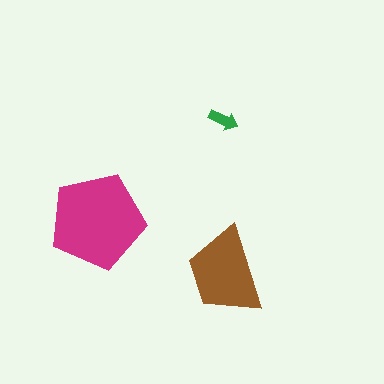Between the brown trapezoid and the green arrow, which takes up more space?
The brown trapezoid.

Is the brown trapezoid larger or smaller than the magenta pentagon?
Smaller.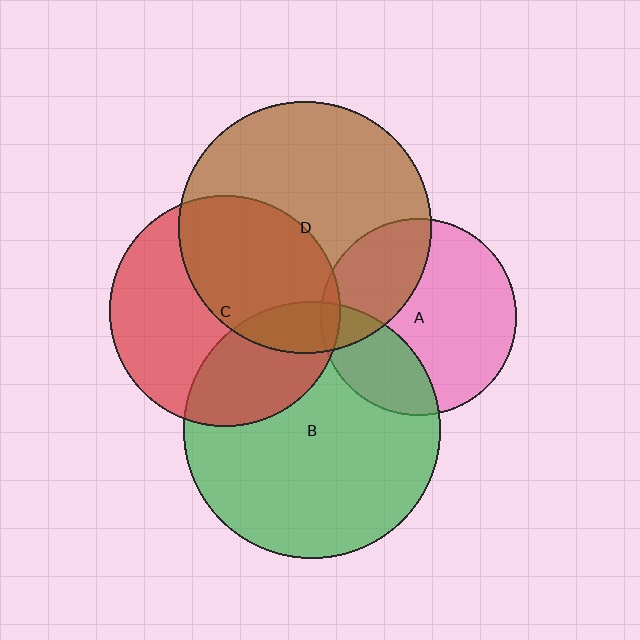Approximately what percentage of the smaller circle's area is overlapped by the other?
Approximately 30%.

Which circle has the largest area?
Circle B (green).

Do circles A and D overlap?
Yes.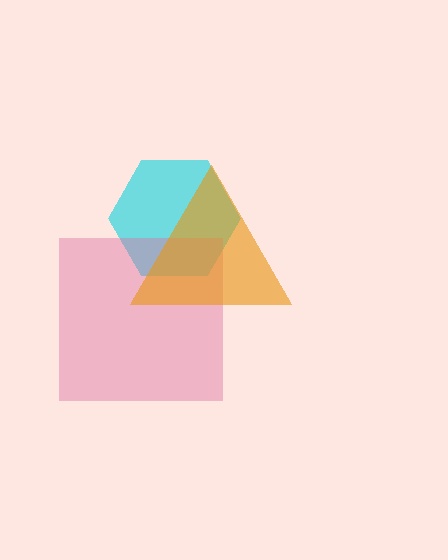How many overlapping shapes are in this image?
There are 3 overlapping shapes in the image.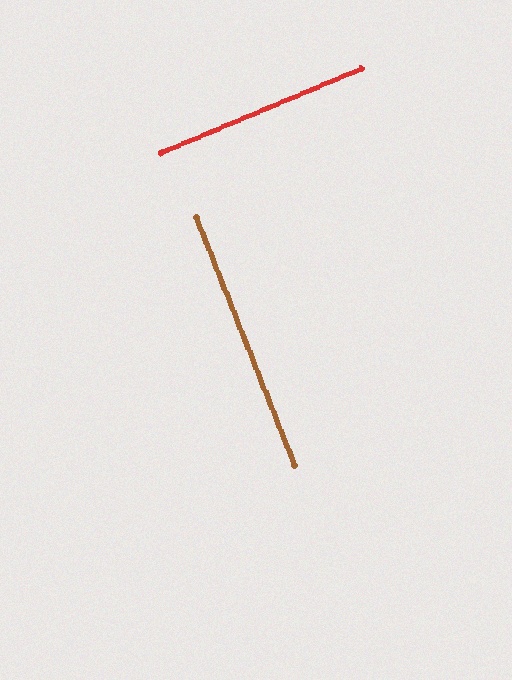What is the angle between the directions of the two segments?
Approximately 89 degrees.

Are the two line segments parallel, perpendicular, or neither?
Perpendicular — they meet at approximately 89°.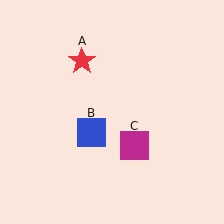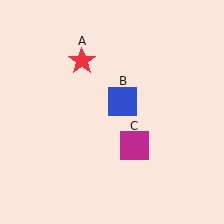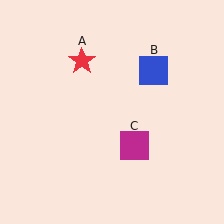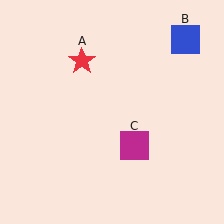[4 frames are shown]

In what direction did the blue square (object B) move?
The blue square (object B) moved up and to the right.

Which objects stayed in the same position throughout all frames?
Red star (object A) and magenta square (object C) remained stationary.